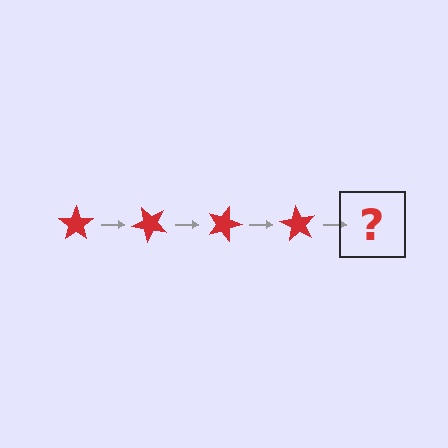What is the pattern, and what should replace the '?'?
The pattern is that the star rotates 45 degrees each step. The '?' should be a red star rotated 180 degrees.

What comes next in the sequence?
The next element should be a red star rotated 180 degrees.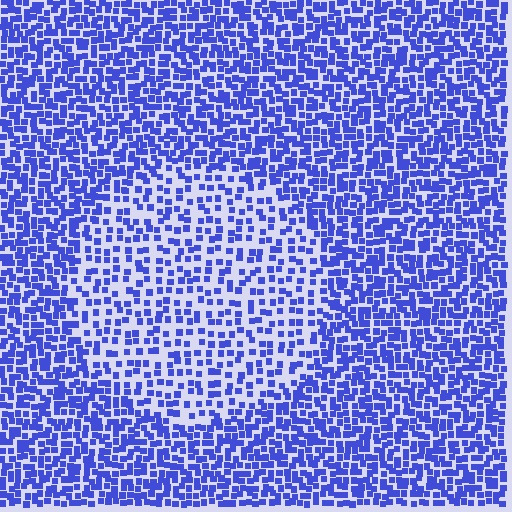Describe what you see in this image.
The image contains small blue elements arranged at two different densities. A circle-shaped region is visible where the elements are less densely packed than the surrounding area.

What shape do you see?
I see a circle.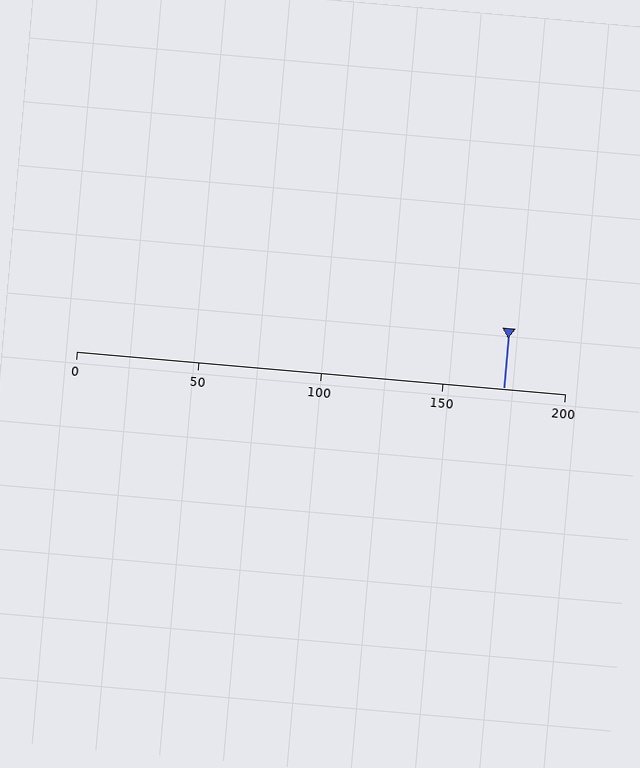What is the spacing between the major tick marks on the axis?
The major ticks are spaced 50 apart.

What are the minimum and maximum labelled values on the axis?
The axis runs from 0 to 200.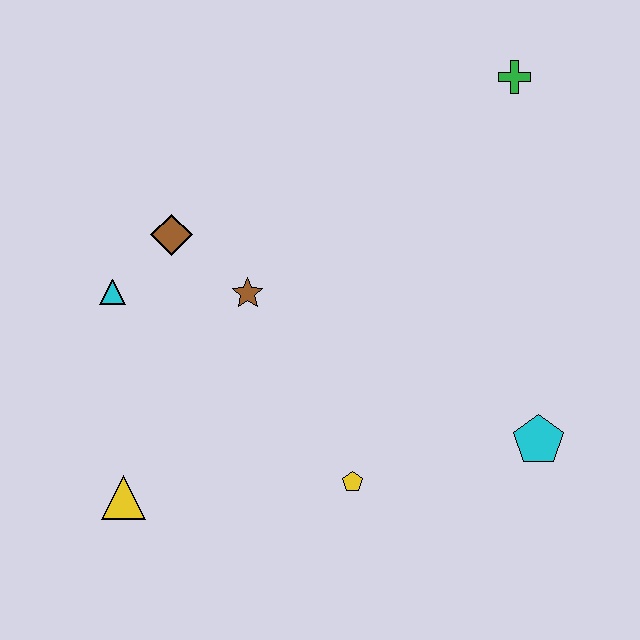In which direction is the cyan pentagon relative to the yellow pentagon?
The cyan pentagon is to the right of the yellow pentagon.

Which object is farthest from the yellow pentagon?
The green cross is farthest from the yellow pentagon.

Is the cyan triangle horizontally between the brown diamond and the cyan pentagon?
No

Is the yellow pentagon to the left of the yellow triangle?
No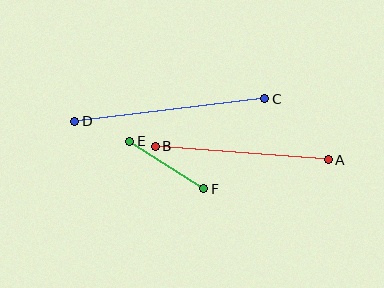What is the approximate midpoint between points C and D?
The midpoint is at approximately (170, 110) pixels.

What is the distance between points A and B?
The distance is approximately 173 pixels.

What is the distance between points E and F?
The distance is approximately 88 pixels.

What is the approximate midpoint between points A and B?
The midpoint is at approximately (242, 153) pixels.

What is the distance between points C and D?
The distance is approximately 191 pixels.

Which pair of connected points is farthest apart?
Points C and D are farthest apart.